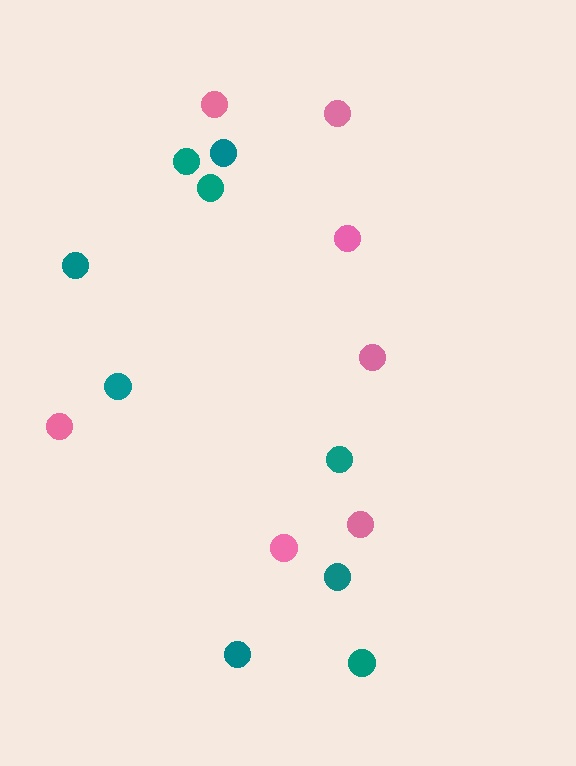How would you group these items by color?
There are 2 groups: one group of pink circles (7) and one group of teal circles (9).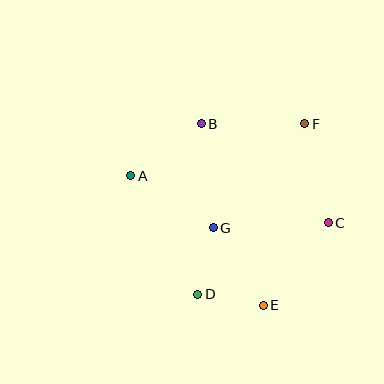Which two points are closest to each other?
Points D and E are closest to each other.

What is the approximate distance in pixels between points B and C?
The distance between B and C is approximately 161 pixels.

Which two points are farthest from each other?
Points A and C are farthest from each other.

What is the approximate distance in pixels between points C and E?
The distance between C and E is approximately 105 pixels.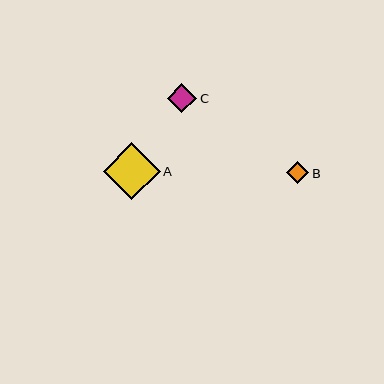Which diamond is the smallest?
Diamond B is the smallest with a size of approximately 22 pixels.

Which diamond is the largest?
Diamond A is the largest with a size of approximately 57 pixels.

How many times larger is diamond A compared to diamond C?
Diamond A is approximately 1.9 times the size of diamond C.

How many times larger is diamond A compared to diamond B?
Diamond A is approximately 2.6 times the size of diamond B.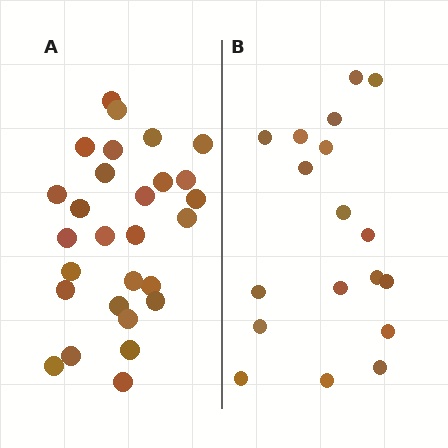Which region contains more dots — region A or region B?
Region A (the left region) has more dots.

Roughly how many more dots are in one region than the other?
Region A has roughly 10 or so more dots than region B.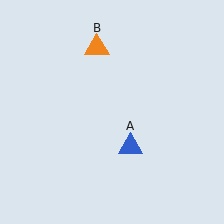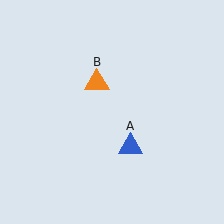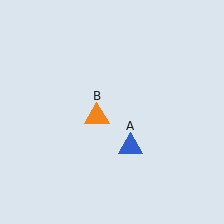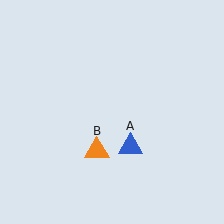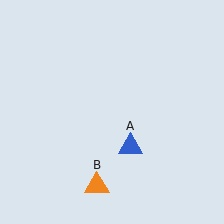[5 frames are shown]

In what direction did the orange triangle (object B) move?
The orange triangle (object B) moved down.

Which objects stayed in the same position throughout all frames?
Blue triangle (object A) remained stationary.